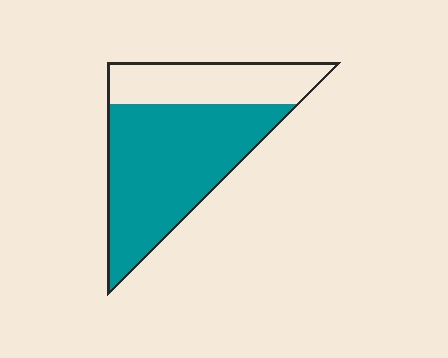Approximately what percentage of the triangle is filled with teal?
Approximately 65%.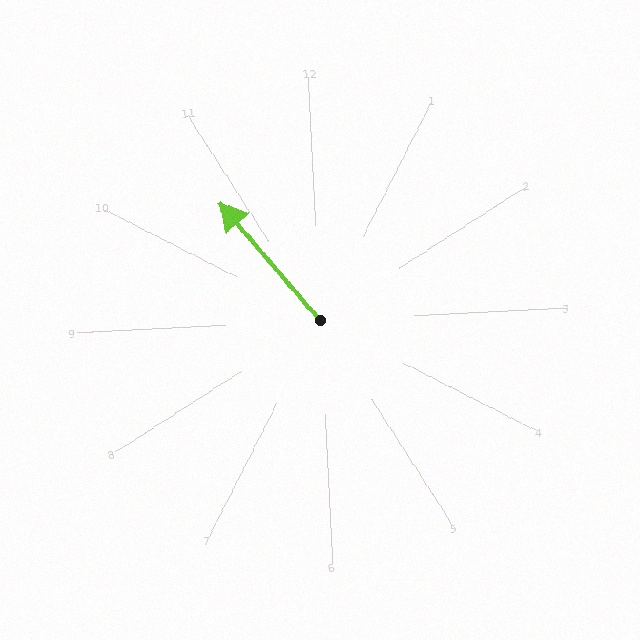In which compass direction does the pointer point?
Northwest.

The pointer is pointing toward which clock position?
Roughly 11 o'clock.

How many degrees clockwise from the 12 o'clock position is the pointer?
Approximately 322 degrees.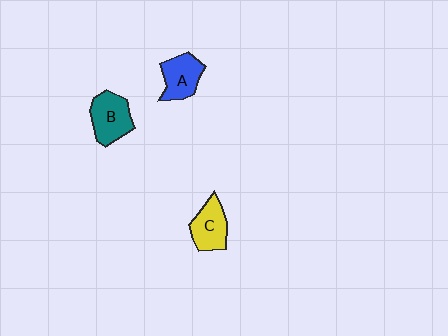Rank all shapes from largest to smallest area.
From largest to smallest: B (teal), A (blue), C (yellow).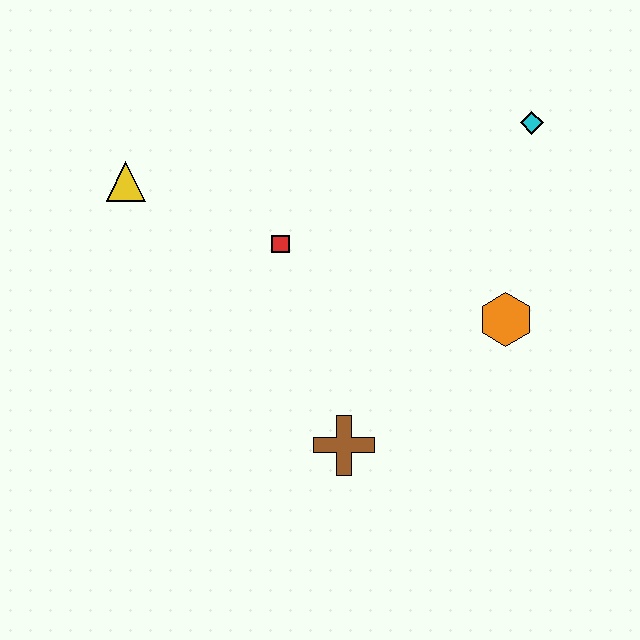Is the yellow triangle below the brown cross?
No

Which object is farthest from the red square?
The cyan diamond is farthest from the red square.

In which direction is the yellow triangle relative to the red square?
The yellow triangle is to the left of the red square.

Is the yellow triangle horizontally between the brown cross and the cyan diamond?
No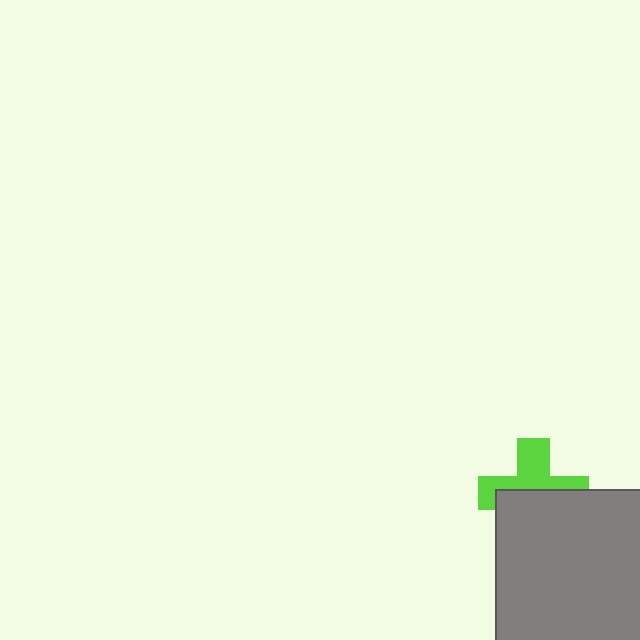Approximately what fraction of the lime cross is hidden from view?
Roughly 50% of the lime cross is hidden behind the gray square.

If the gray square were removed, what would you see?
You would see the complete lime cross.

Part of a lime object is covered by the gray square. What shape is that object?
It is a cross.